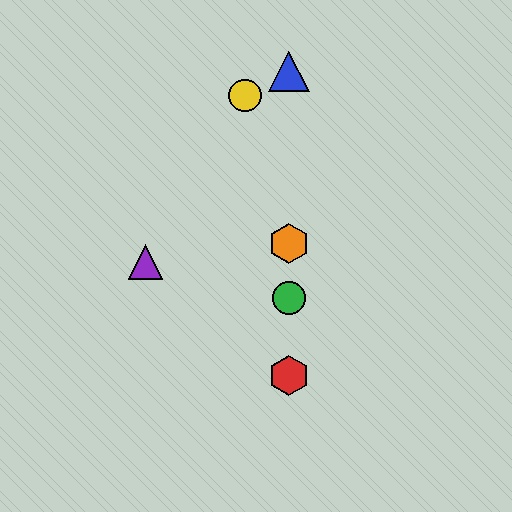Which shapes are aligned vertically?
The red hexagon, the blue triangle, the green circle, the orange hexagon are aligned vertically.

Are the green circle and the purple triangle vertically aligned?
No, the green circle is at x≈289 and the purple triangle is at x≈146.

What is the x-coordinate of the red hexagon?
The red hexagon is at x≈289.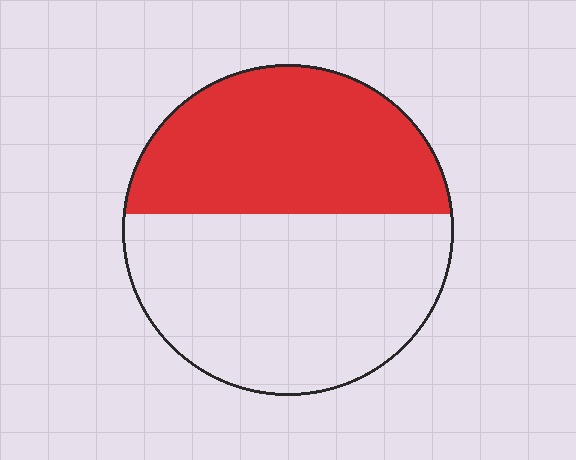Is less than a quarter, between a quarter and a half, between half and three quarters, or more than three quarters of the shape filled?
Between a quarter and a half.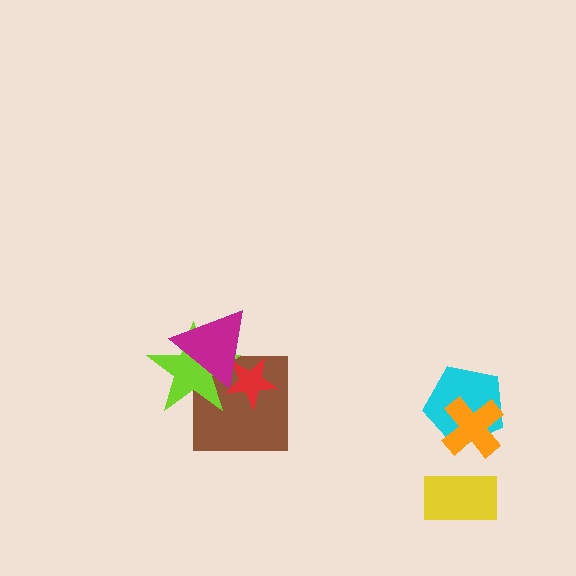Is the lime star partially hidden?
Yes, it is partially covered by another shape.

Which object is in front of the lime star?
The magenta triangle is in front of the lime star.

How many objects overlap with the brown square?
3 objects overlap with the brown square.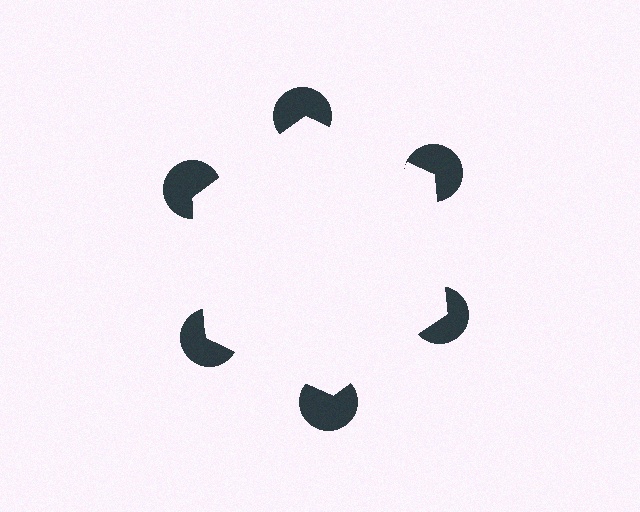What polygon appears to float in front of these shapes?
An illusory hexagon — its edges are inferred from the aligned wedge cuts in the pac-man discs, not physically drawn.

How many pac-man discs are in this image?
There are 6 — one at each vertex of the illusory hexagon.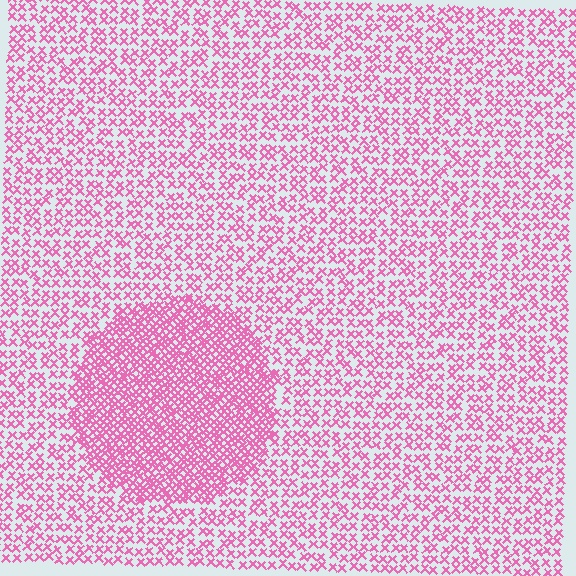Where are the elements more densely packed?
The elements are more densely packed inside the circle boundary.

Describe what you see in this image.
The image contains small pink elements arranged at two different densities. A circle-shaped region is visible where the elements are more densely packed than the surrounding area.